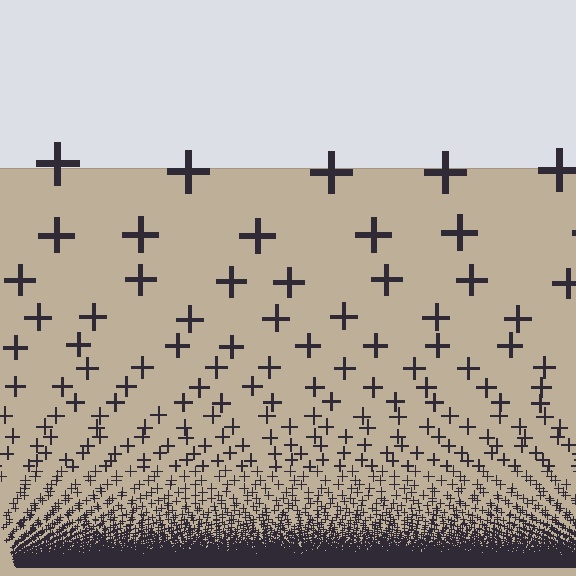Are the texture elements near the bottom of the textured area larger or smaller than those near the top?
Smaller. The gradient is inverted — elements near the bottom are smaller and denser.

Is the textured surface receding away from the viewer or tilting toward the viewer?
The surface appears to tilt toward the viewer. Texture elements get larger and sparser toward the top.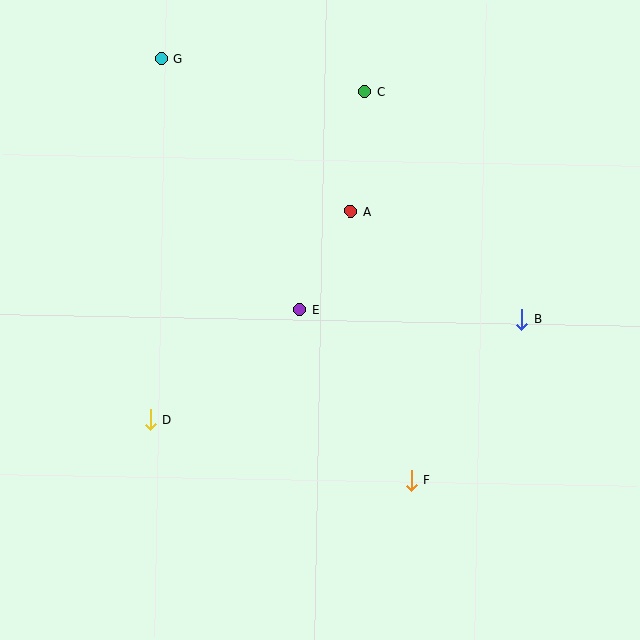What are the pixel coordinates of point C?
Point C is at (365, 92).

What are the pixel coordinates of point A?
Point A is at (351, 211).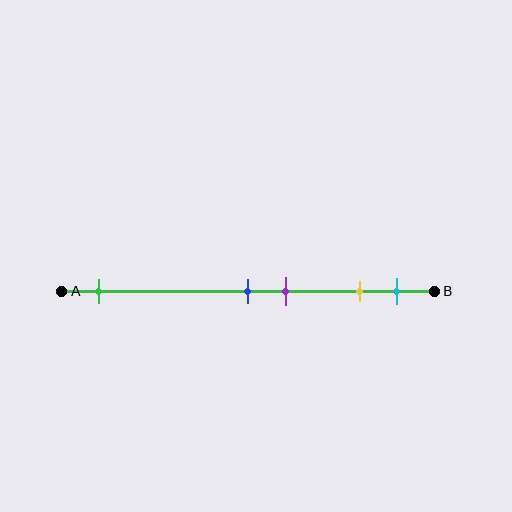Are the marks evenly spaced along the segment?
No, the marks are not evenly spaced.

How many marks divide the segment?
There are 5 marks dividing the segment.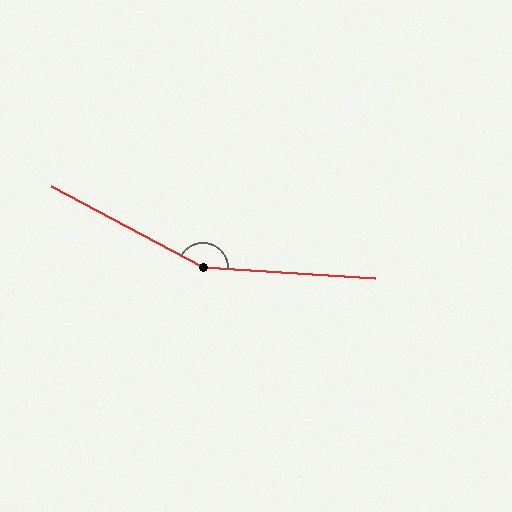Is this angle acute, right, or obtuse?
It is obtuse.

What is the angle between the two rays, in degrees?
Approximately 156 degrees.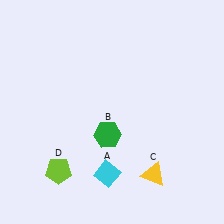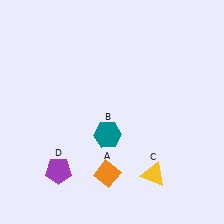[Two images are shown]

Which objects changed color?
A changed from cyan to orange. B changed from green to teal. D changed from lime to purple.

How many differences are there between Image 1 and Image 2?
There are 3 differences between the two images.